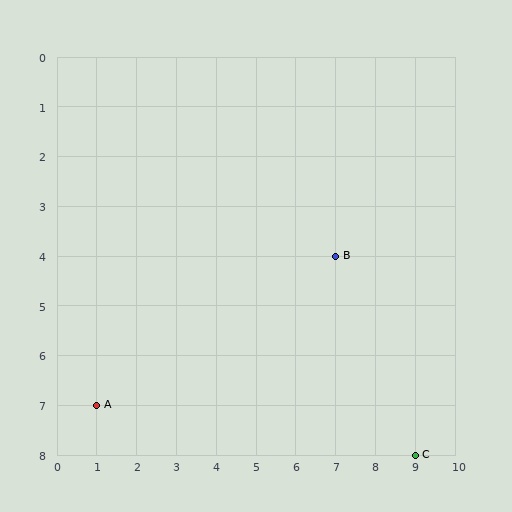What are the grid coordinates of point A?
Point A is at grid coordinates (1, 7).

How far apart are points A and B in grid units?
Points A and B are 6 columns and 3 rows apart (about 6.7 grid units diagonally).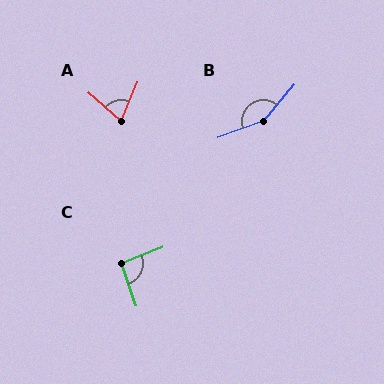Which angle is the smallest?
A, at approximately 71 degrees.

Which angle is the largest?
B, at approximately 149 degrees.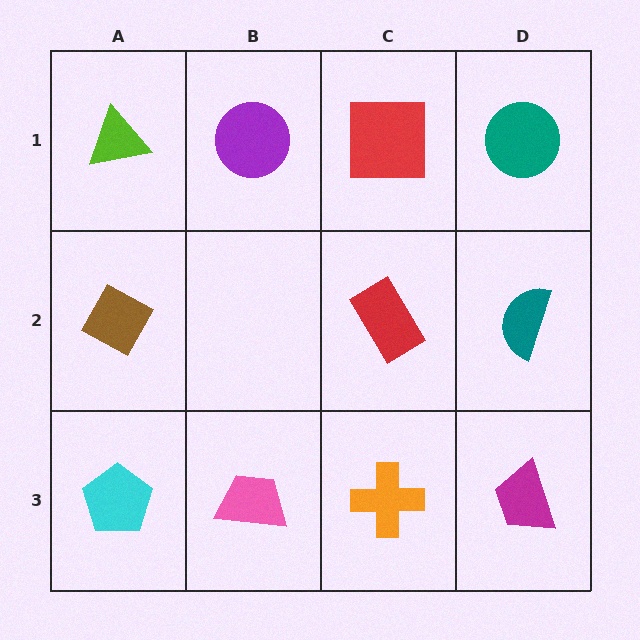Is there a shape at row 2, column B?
No, that cell is empty.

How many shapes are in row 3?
4 shapes.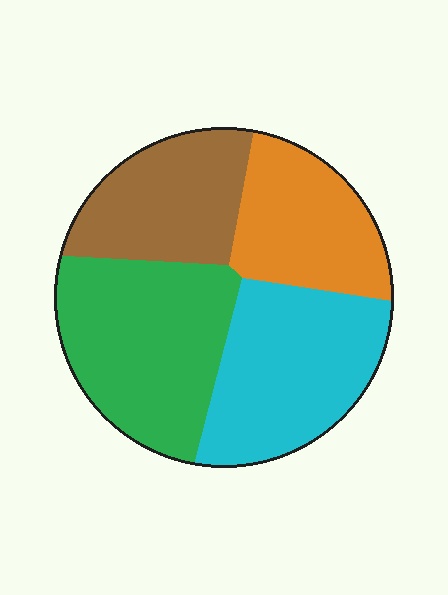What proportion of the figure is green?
Green takes up about one third (1/3) of the figure.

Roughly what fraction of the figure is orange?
Orange covers around 20% of the figure.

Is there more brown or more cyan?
Cyan.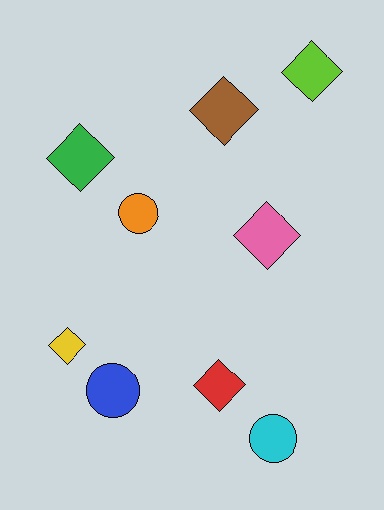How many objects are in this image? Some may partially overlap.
There are 9 objects.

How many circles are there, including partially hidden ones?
There are 3 circles.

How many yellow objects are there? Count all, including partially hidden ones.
There is 1 yellow object.